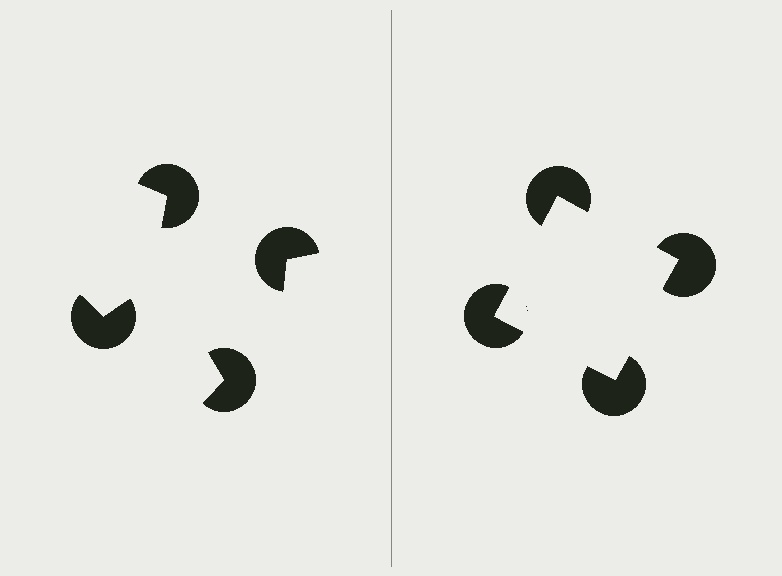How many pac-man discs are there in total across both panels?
8 — 4 on each side.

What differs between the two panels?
The pac-man discs are positioned identically on both sides; only the wedge orientations differ. On the right they align to a square; on the left they are misaligned.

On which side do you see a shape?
An illusory square appears on the right side. On the left side the wedge cuts are rotated, so no coherent shape forms.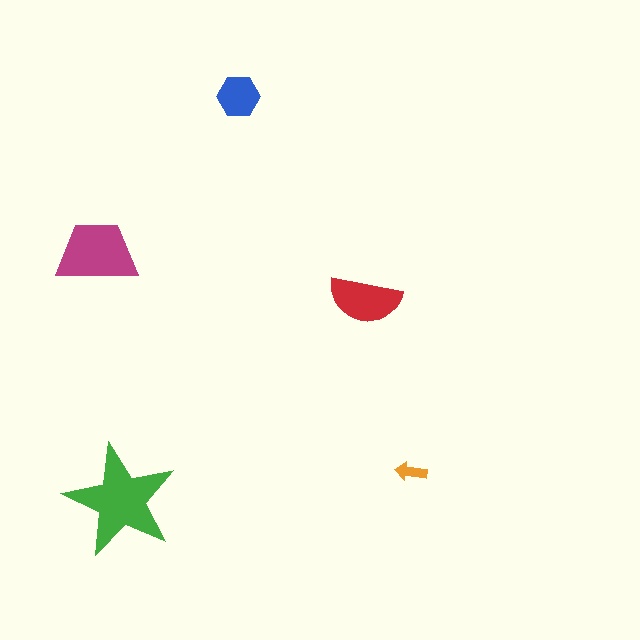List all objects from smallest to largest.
The orange arrow, the blue hexagon, the red semicircle, the magenta trapezoid, the green star.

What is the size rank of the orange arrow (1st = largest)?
5th.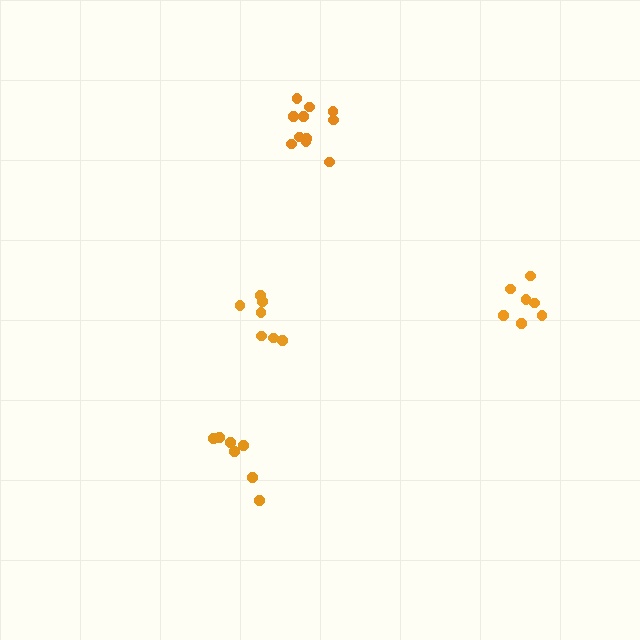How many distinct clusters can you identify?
There are 4 distinct clusters.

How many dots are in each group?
Group 1: 11 dots, Group 2: 7 dots, Group 3: 7 dots, Group 4: 7 dots (32 total).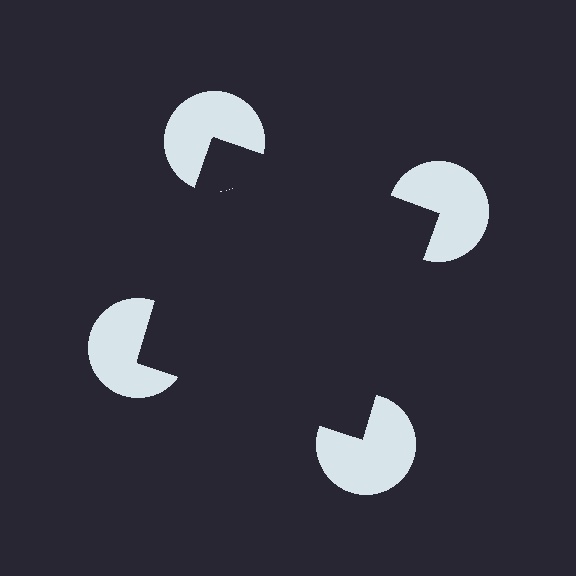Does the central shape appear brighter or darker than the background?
It typically appears slightly darker than the background, even though no actual brightness change is drawn.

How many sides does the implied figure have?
4 sides.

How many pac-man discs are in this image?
There are 4 — one at each vertex of the illusory square.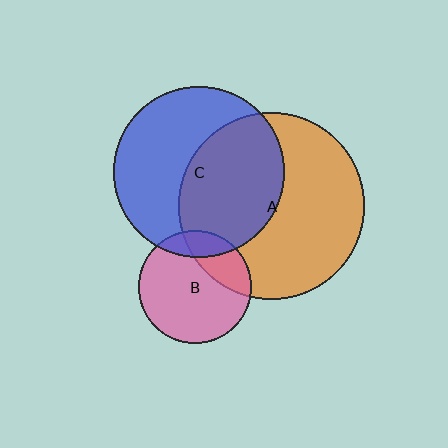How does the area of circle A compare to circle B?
Approximately 2.7 times.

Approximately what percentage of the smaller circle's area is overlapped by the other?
Approximately 25%.